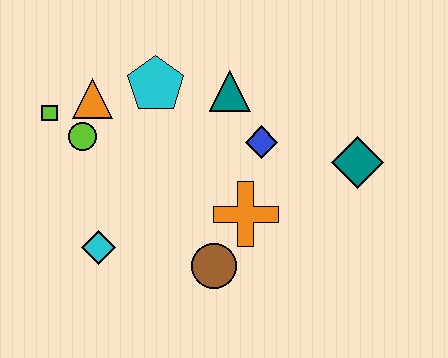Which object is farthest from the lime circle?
The teal diamond is farthest from the lime circle.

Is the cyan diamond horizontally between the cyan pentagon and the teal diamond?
No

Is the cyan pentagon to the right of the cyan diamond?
Yes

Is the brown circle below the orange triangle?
Yes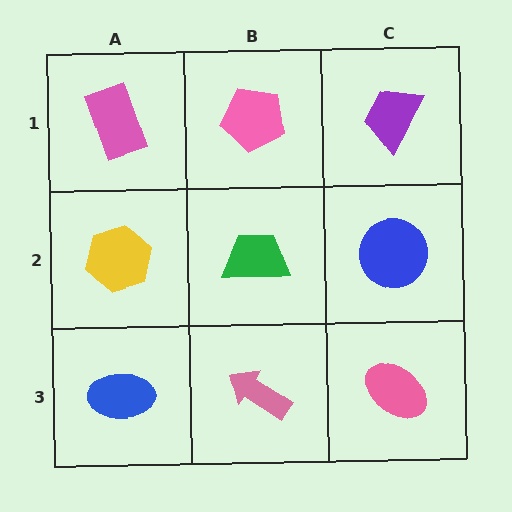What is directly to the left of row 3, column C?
A pink arrow.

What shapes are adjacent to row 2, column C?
A purple trapezoid (row 1, column C), a pink ellipse (row 3, column C), a green trapezoid (row 2, column B).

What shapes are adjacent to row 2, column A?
A pink rectangle (row 1, column A), a blue ellipse (row 3, column A), a green trapezoid (row 2, column B).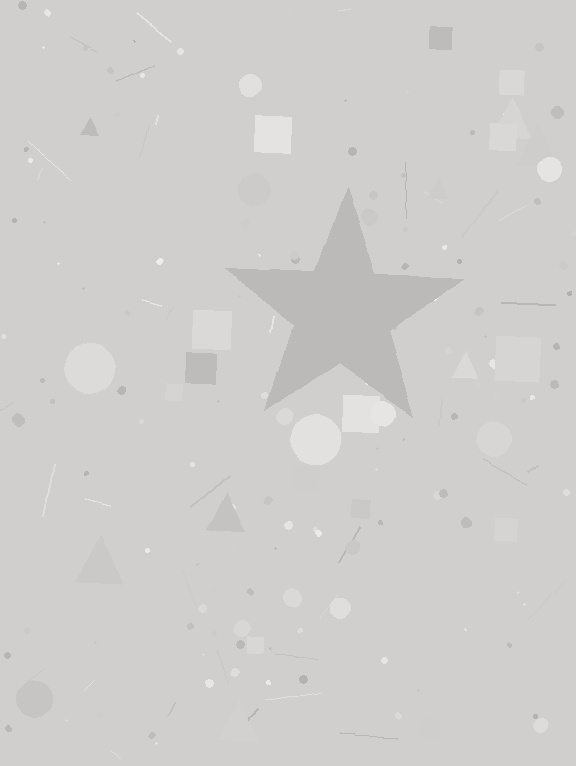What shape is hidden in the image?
A star is hidden in the image.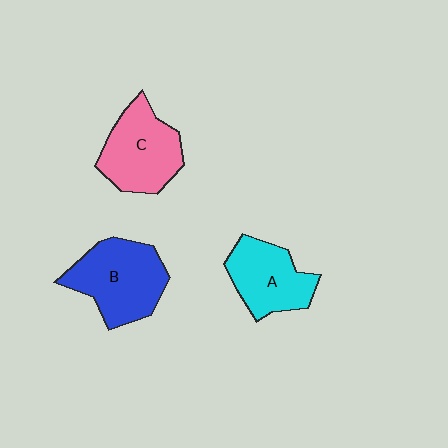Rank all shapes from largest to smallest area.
From largest to smallest: B (blue), C (pink), A (cyan).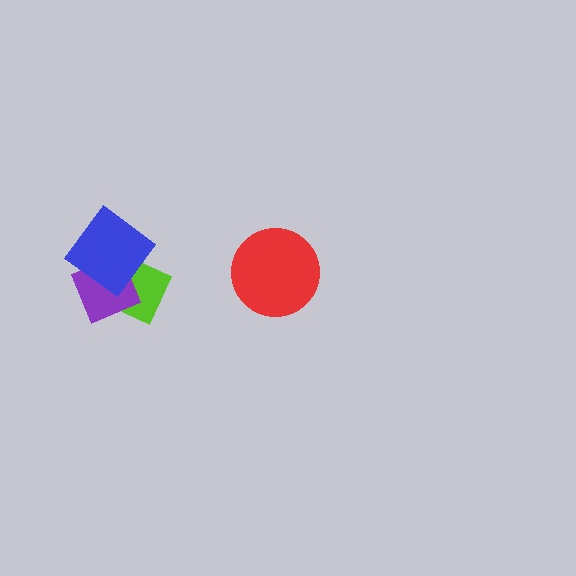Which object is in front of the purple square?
The blue diamond is in front of the purple square.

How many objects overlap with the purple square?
2 objects overlap with the purple square.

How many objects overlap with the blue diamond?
2 objects overlap with the blue diamond.